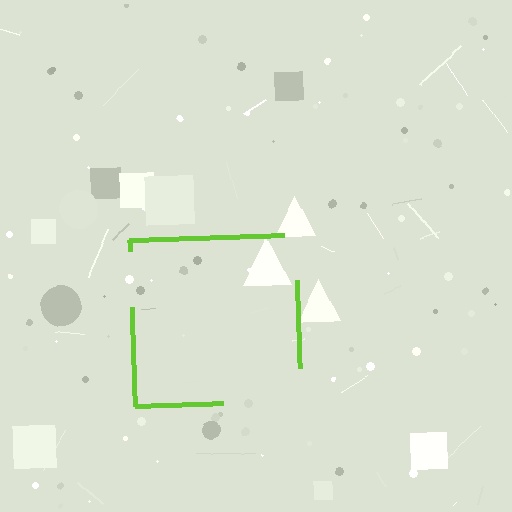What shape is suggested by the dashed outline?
The dashed outline suggests a square.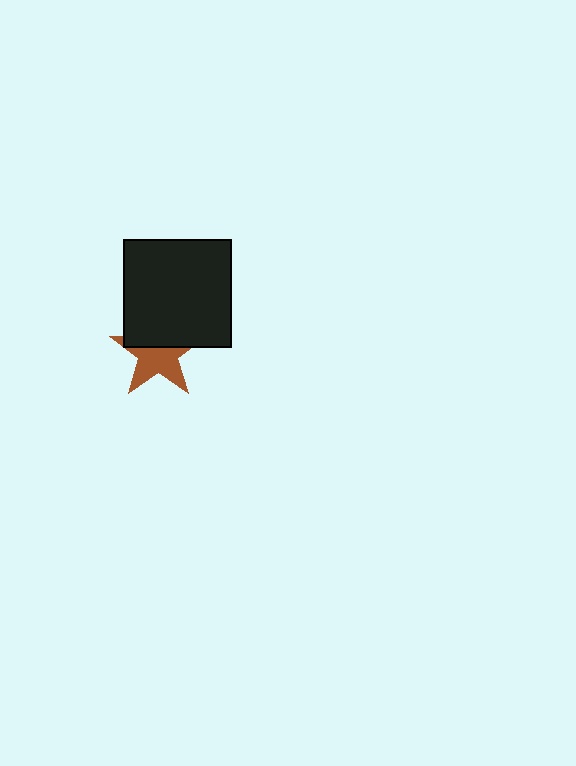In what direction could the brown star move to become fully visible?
The brown star could move down. That would shift it out from behind the black square entirely.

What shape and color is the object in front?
The object in front is a black square.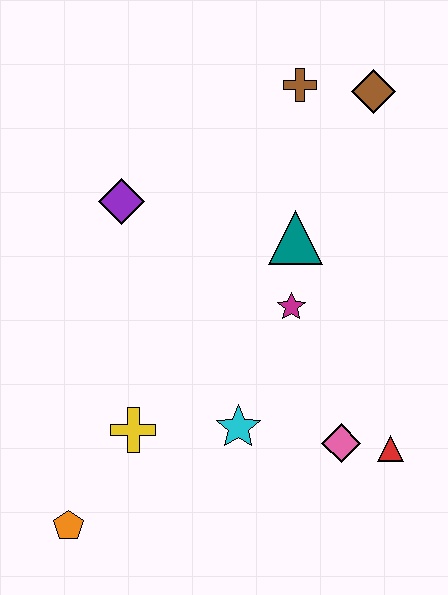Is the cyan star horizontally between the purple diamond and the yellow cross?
No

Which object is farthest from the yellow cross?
The brown diamond is farthest from the yellow cross.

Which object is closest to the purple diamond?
The teal triangle is closest to the purple diamond.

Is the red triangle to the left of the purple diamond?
No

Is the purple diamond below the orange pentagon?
No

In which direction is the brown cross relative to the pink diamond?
The brown cross is above the pink diamond.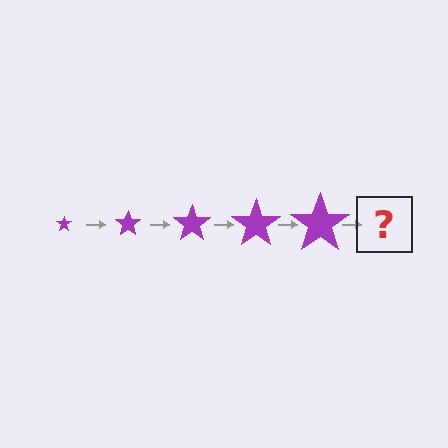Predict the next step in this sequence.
The next step is a purple star, larger than the previous one.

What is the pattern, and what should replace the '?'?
The pattern is that the star gets progressively larger each step. The '?' should be a purple star, larger than the previous one.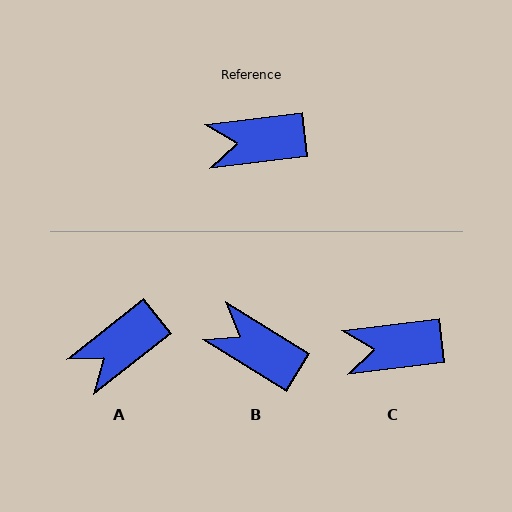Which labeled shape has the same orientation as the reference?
C.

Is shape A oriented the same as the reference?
No, it is off by about 31 degrees.